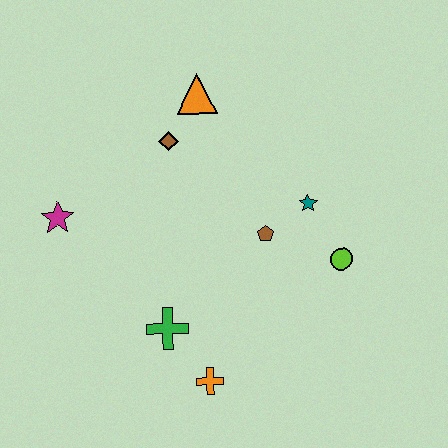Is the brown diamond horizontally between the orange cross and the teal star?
No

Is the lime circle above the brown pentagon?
No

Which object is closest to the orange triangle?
The brown diamond is closest to the orange triangle.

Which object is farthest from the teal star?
The magenta star is farthest from the teal star.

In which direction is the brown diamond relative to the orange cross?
The brown diamond is above the orange cross.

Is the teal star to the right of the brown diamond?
Yes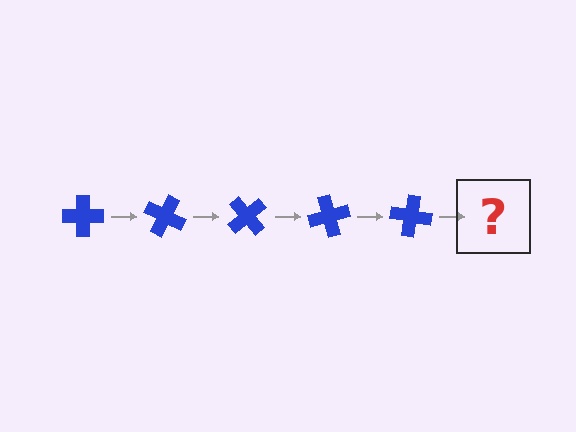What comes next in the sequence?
The next element should be a blue cross rotated 125 degrees.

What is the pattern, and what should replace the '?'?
The pattern is that the cross rotates 25 degrees each step. The '?' should be a blue cross rotated 125 degrees.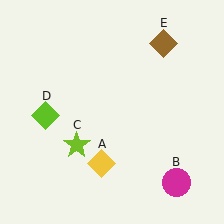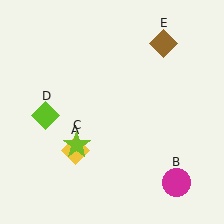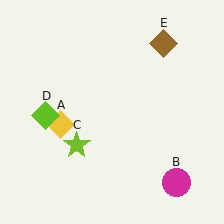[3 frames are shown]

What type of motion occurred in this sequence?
The yellow diamond (object A) rotated clockwise around the center of the scene.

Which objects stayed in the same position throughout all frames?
Magenta circle (object B) and lime star (object C) and lime diamond (object D) and brown diamond (object E) remained stationary.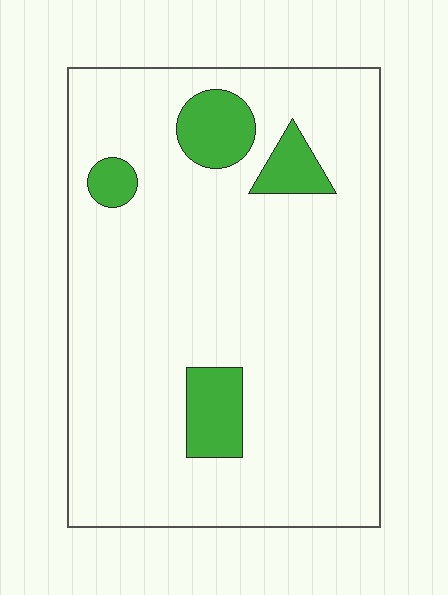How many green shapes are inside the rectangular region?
4.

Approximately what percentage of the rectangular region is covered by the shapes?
Approximately 10%.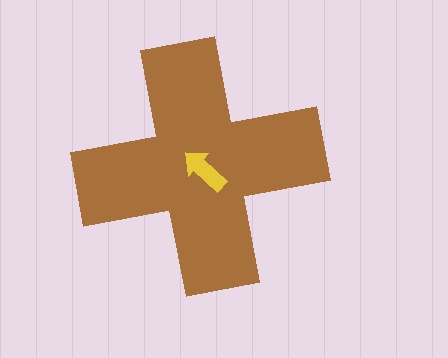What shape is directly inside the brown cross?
The yellow arrow.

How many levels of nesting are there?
2.